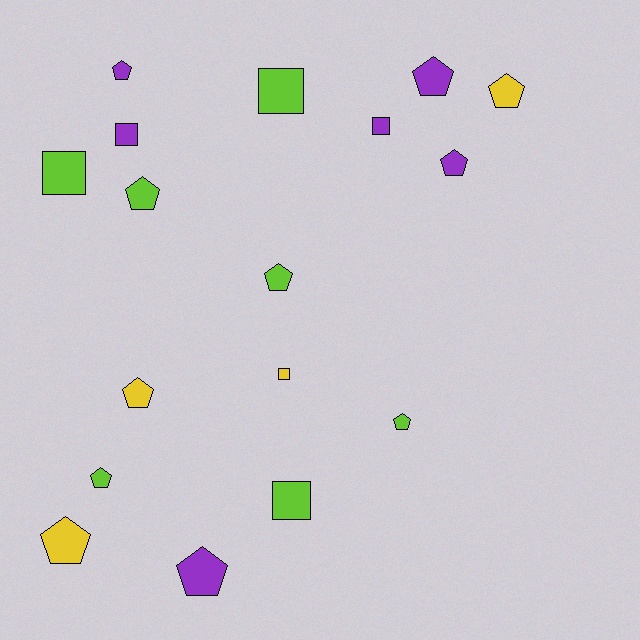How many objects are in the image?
There are 17 objects.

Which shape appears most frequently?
Pentagon, with 11 objects.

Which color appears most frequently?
Lime, with 7 objects.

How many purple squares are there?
There are 2 purple squares.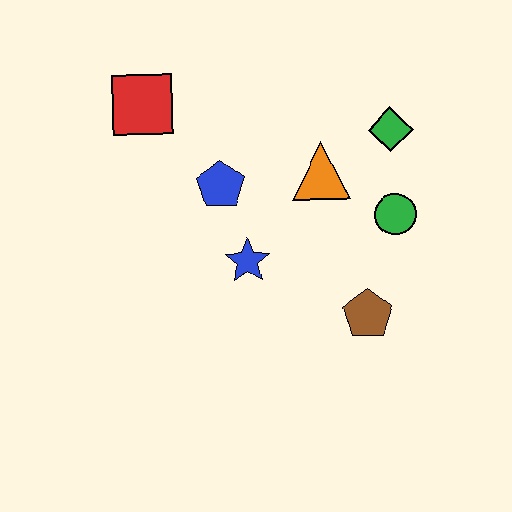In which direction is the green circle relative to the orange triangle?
The green circle is to the right of the orange triangle.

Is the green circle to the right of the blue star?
Yes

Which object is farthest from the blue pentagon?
The brown pentagon is farthest from the blue pentagon.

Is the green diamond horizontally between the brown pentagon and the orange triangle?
No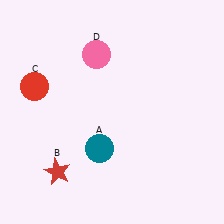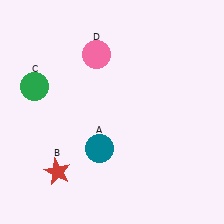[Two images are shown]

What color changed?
The circle (C) changed from red in Image 1 to green in Image 2.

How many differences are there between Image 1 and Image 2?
There is 1 difference between the two images.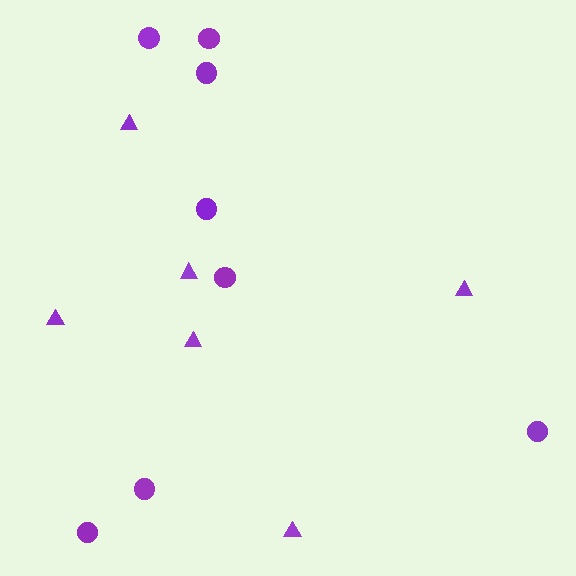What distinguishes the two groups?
There are 2 groups: one group of circles (8) and one group of triangles (6).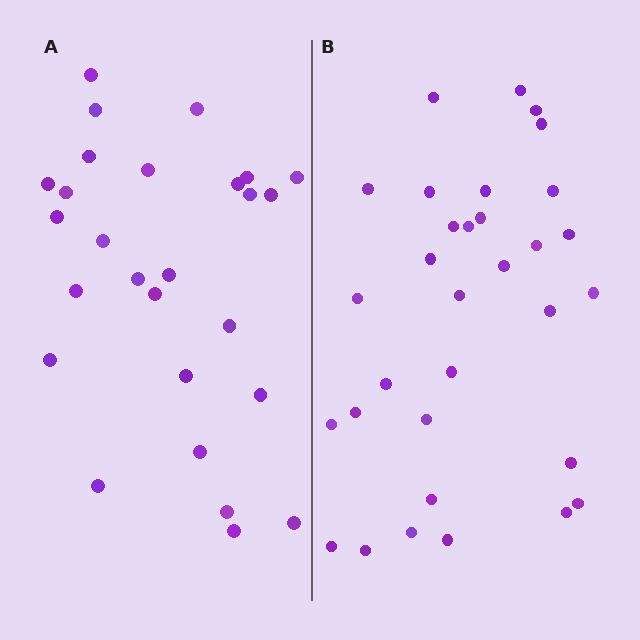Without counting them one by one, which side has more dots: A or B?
Region B (the right region) has more dots.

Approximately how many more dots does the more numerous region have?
Region B has about 5 more dots than region A.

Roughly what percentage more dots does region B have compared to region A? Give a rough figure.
About 20% more.